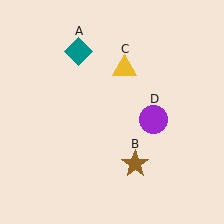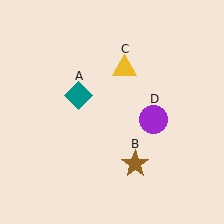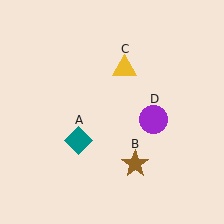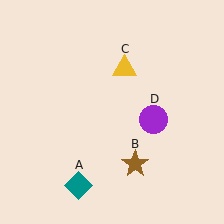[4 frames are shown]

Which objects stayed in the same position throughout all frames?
Brown star (object B) and yellow triangle (object C) and purple circle (object D) remained stationary.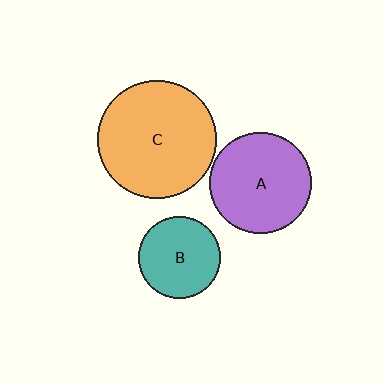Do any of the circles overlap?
No, none of the circles overlap.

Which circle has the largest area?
Circle C (orange).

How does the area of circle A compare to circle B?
Approximately 1.5 times.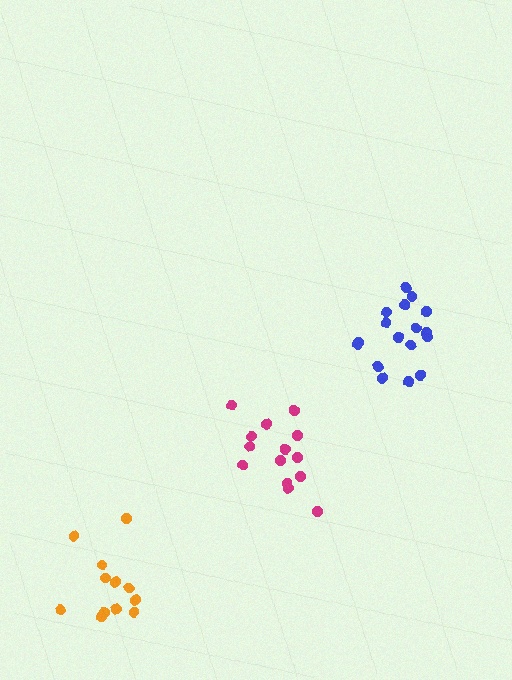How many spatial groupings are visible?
There are 3 spatial groupings.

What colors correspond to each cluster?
The clusters are colored: magenta, orange, blue.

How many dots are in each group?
Group 1: 14 dots, Group 2: 12 dots, Group 3: 17 dots (43 total).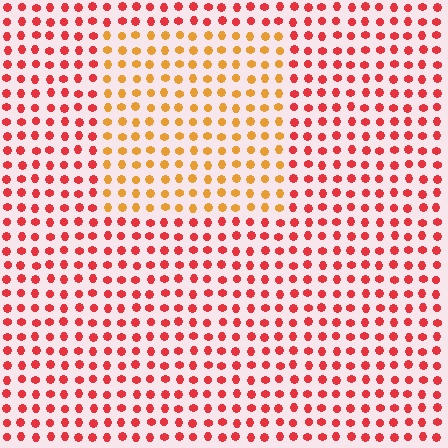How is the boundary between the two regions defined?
The boundary is defined purely by a slight shift in hue (about 39 degrees). Spacing, size, and orientation are identical on both sides.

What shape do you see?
I see a rectangle.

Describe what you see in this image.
The image is filled with small red elements in a uniform arrangement. A rectangle-shaped region is visible where the elements are tinted to a slightly different hue, forming a subtle color boundary.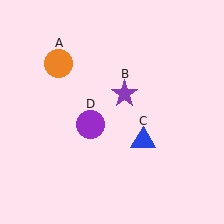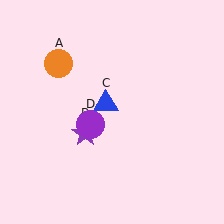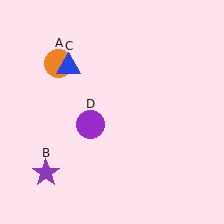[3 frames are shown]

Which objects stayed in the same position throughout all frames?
Orange circle (object A) and purple circle (object D) remained stationary.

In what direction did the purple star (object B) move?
The purple star (object B) moved down and to the left.